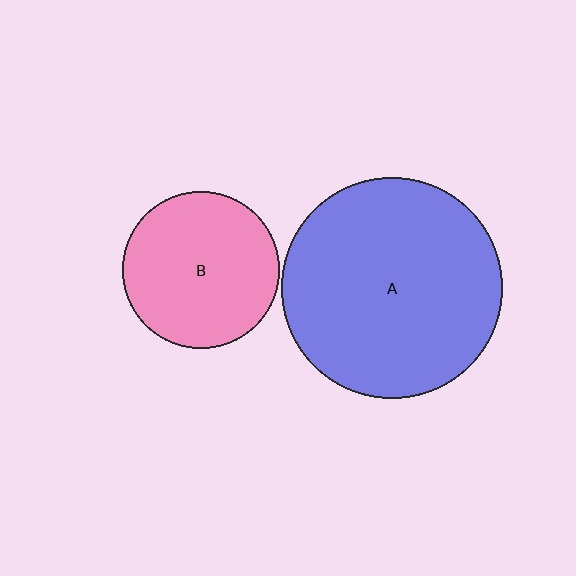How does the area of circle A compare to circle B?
Approximately 2.0 times.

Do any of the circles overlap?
No, none of the circles overlap.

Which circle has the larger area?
Circle A (blue).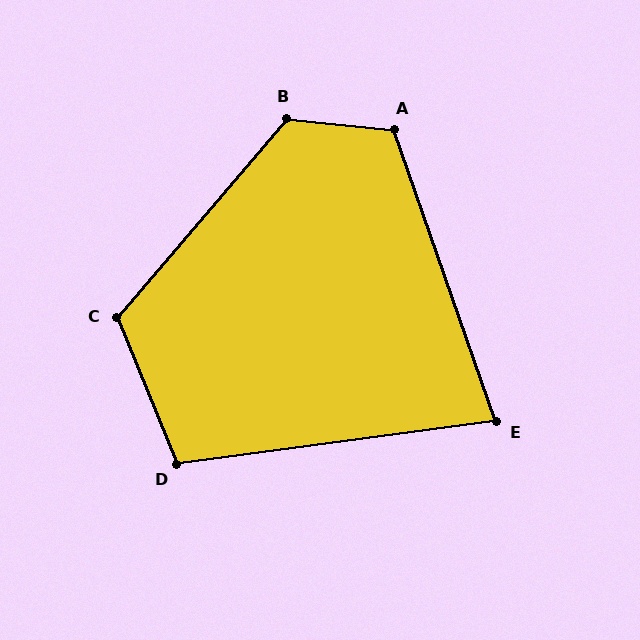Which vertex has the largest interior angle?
B, at approximately 125 degrees.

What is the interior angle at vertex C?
Approximately 117 degrees (obtuse).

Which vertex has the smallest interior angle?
E, at approximately 78 degrees.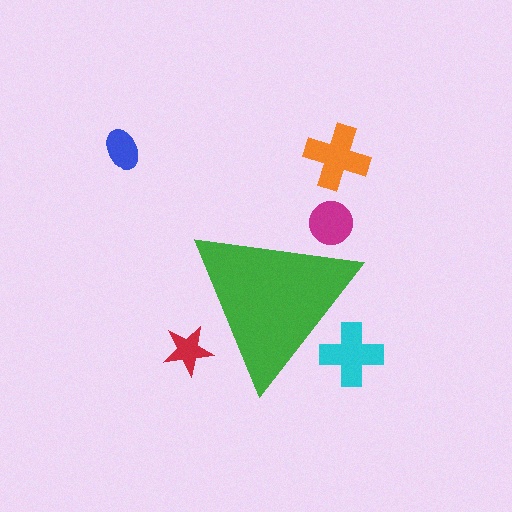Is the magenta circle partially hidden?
Yes, the magenta circle is partially hidden behind the green triangle.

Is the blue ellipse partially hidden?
No, the blue ellipse is fully visible.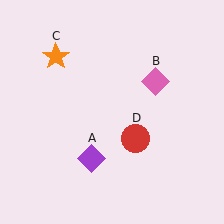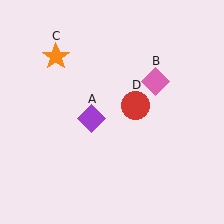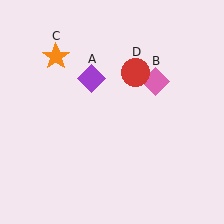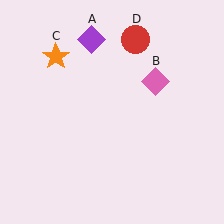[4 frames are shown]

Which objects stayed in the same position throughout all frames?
Pink diamond (object B) and orange star (object C) remained stationary.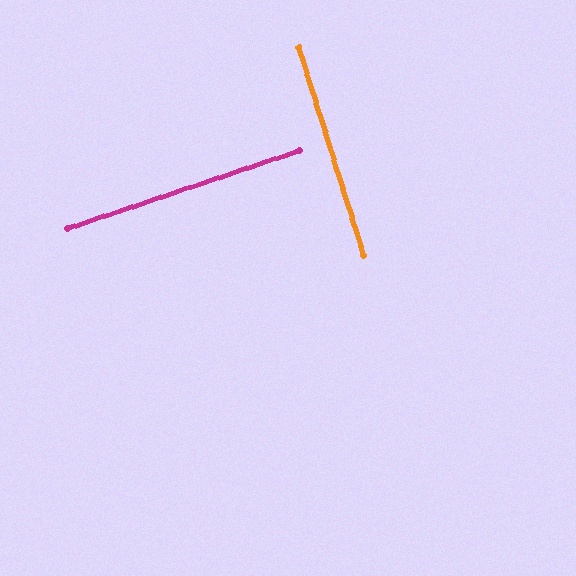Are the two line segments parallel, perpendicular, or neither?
Perpendicular — they meet at approximately 89°.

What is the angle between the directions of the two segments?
Approximately 89 degrees.